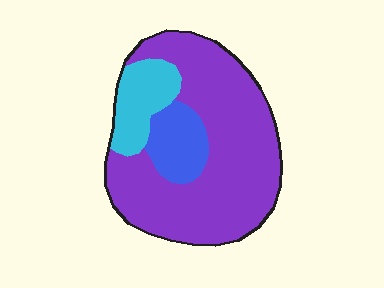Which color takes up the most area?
Purple, at roughly 70%.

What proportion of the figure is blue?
Blue takes up about one eighth (1/8) of the figure.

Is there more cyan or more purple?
Purple.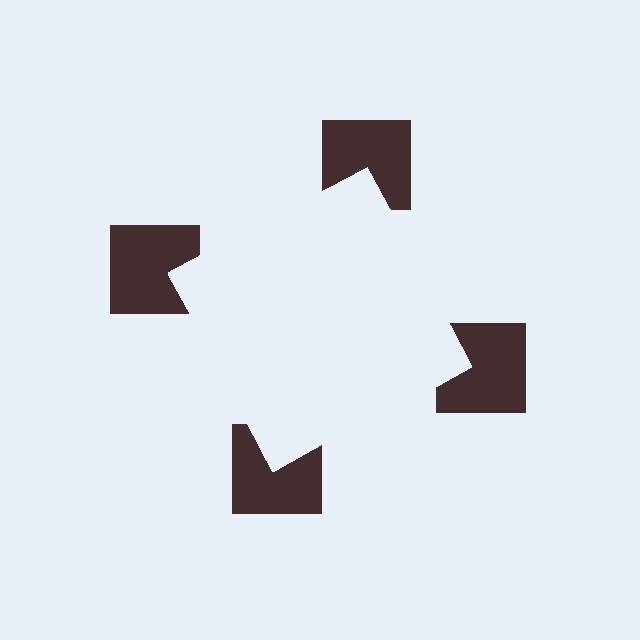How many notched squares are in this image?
There are 4 — one at each vertex of the illusory square.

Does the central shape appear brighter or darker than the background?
It typically appears slightly brighter than the background, even though no actual brightness change is drawn.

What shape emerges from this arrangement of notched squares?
An illusory square — its edges are inferred from the aligned wedge cuts in the notched squares, not physically drawn.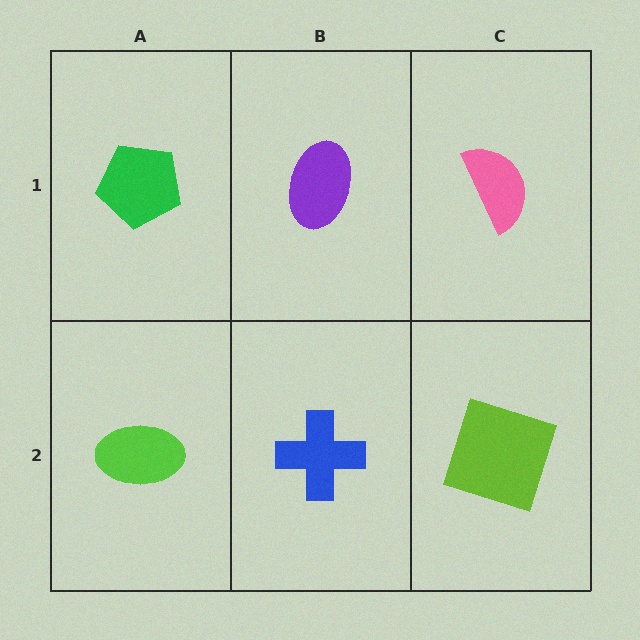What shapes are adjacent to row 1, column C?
A lime square (row 2, column C), a purple ellipse (row 1, column B).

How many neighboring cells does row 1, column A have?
2.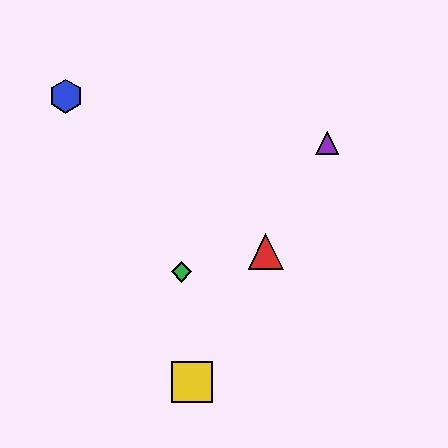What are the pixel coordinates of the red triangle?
The red triangle is at (266, 252).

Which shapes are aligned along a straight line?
The red triangle, the yellow square, the purple triangle are aligned along a straight line.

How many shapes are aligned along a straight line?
3 shapes (the red triangle, the yellow square, the purple triangle) are aligned along a straight line.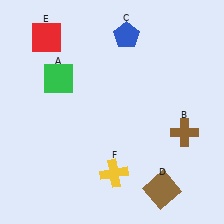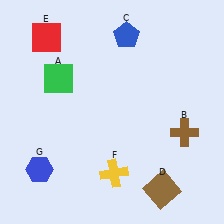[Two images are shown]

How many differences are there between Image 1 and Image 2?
There is 1 difference between the two images.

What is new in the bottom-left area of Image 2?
A blue hexagon (G) was added in the bottom-left area of Image 2.